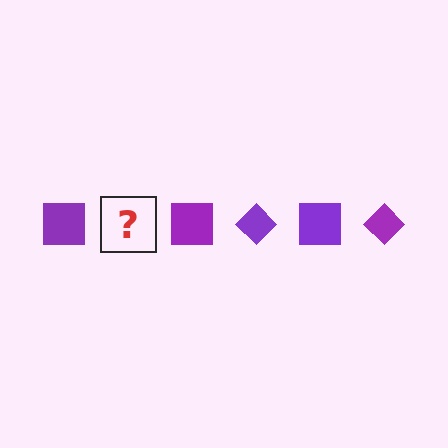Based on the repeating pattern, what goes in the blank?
The blank should be a purple diamond.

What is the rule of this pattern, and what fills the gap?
The rule is that the pattern cycles through square, diamond shapes in purple. The gap should be filled with a purple diamond.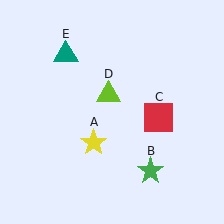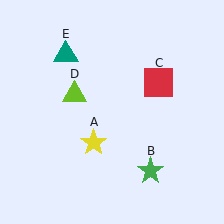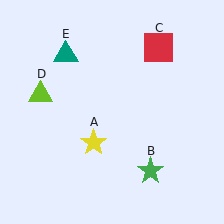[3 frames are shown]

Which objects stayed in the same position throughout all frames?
Yellow star (object A) and green star (object B) and teal triangle (object E) remained stationary.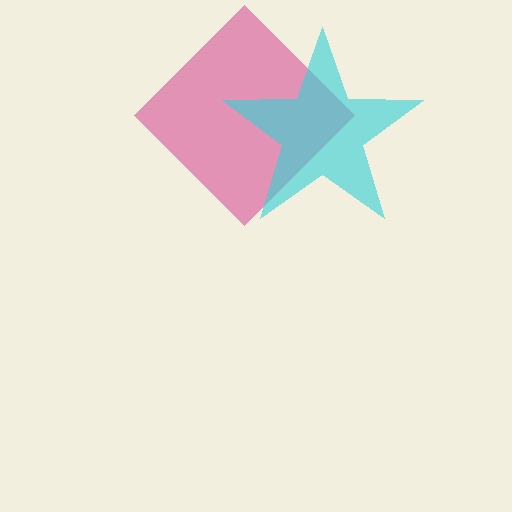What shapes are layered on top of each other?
The layered shapes are: a pink diamond, a cyan star.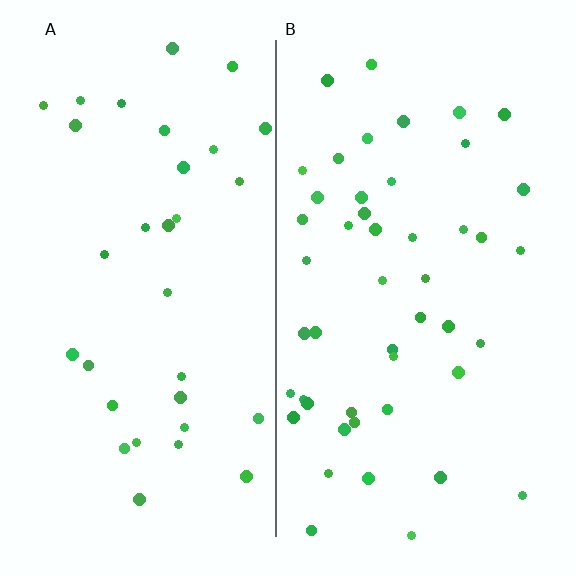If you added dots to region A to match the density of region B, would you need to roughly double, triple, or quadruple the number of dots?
Approximately double.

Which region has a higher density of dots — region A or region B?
B (the right).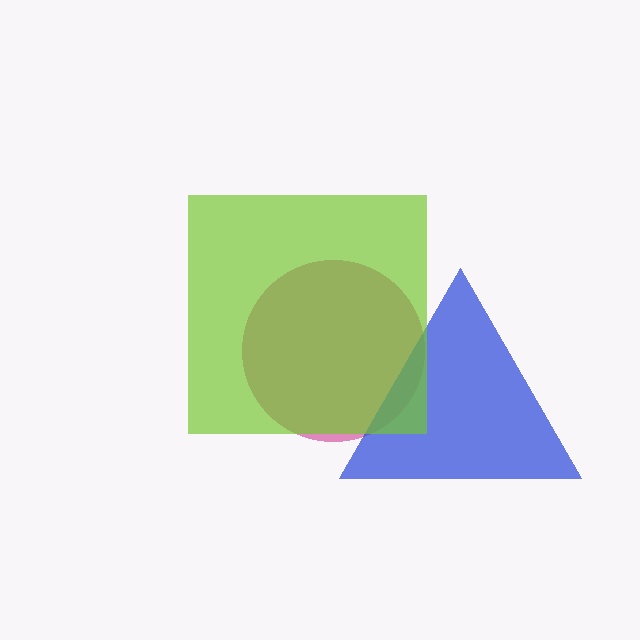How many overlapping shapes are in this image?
There are 3 overlapping shapes in the image.